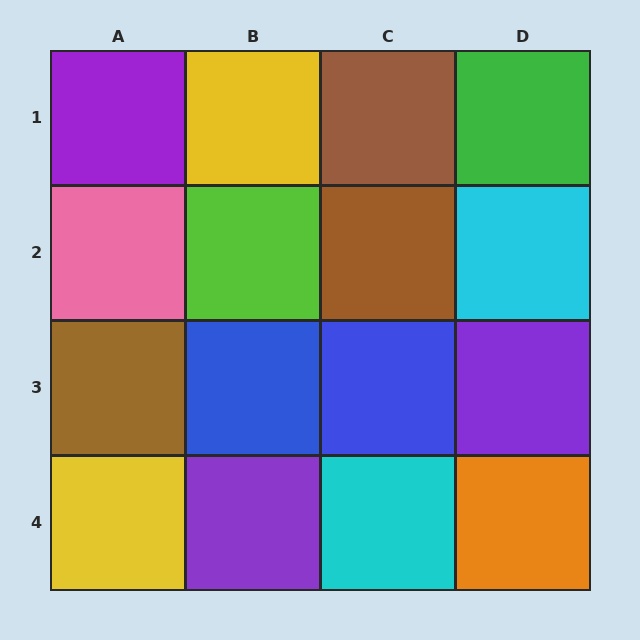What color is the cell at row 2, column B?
Lime.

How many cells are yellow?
2 cells are yellow.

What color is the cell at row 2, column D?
Cyan.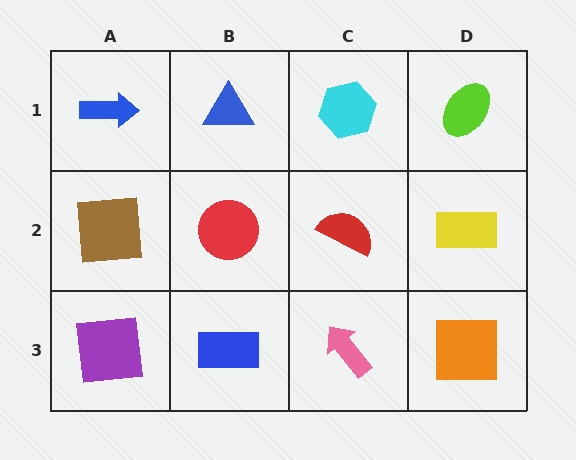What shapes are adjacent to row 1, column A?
A brown square (row 2, column A), a blue triangle (row 1, column B).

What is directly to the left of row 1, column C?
A blue triangle.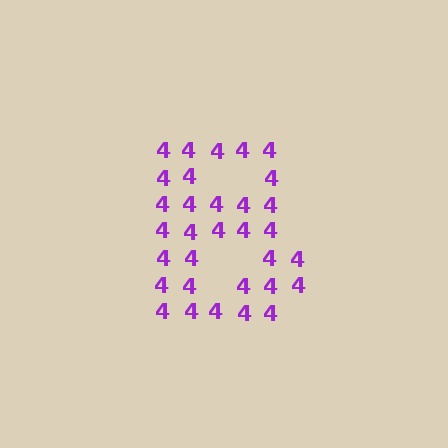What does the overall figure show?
The overall figure shows the letter B.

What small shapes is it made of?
It is made of small digit 4's.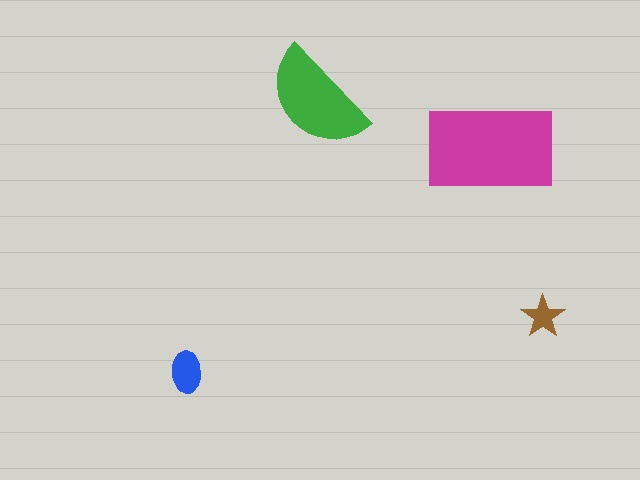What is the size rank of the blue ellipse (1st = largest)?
3rd.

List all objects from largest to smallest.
The magenta rectangle, the green semicircle, the blue ellipse, the brown star.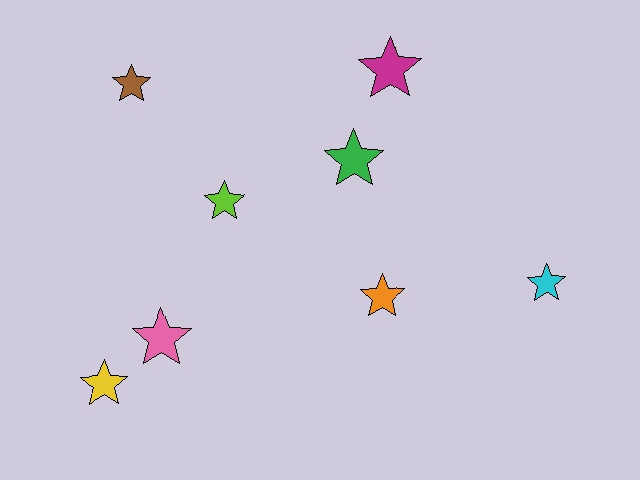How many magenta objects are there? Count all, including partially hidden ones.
There is 1 magenta object.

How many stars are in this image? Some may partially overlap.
There are 8 stars.